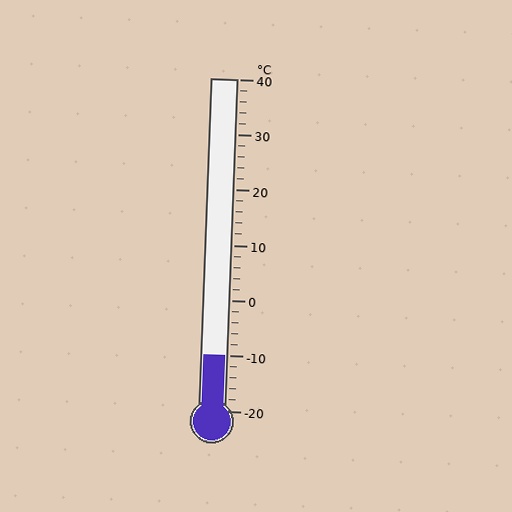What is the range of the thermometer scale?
The thermometer scale ranges from -20°C to 40°C.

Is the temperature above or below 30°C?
The temperature is below 30°C.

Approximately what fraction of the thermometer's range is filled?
The thermometer is filled to approximately 15% of its range.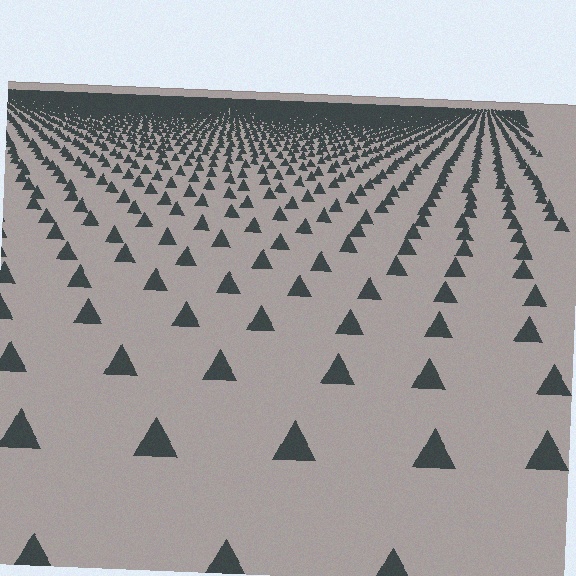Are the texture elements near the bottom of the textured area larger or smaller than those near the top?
Larger. Near the bottom, elements are closer to the viewer and appear at a bigger on-screen size.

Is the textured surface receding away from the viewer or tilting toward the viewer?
The surface is receding away from the viewer. Texture elements get smaller and denser toward the top.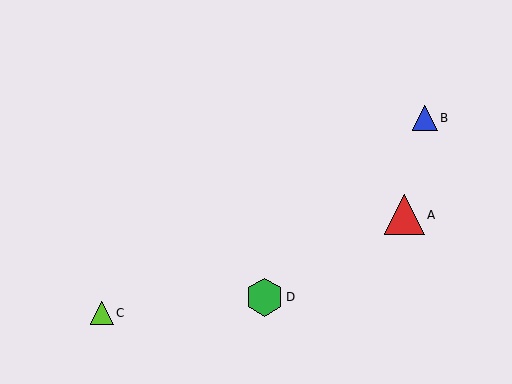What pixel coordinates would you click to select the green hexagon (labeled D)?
Click at (265, 297) to select the green hexagon D.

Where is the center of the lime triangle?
The center of the lime triangle is at (102, 313).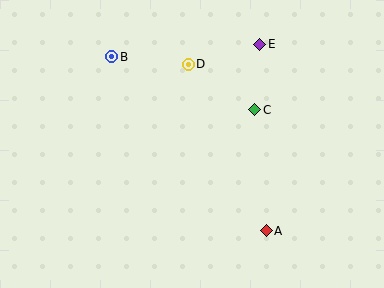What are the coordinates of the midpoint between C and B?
The midpoint between C and B is at (183, 83).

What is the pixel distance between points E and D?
The distance between E and D is 74 pixels.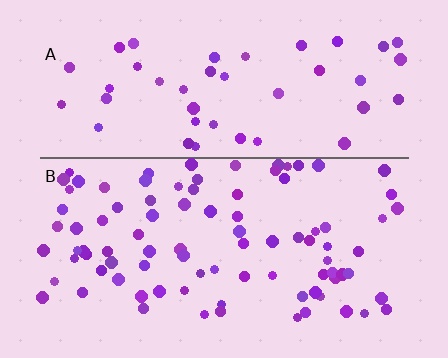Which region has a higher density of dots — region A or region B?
B (the bottom).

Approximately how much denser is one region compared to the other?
Approximately 1.9× — region B over region A.